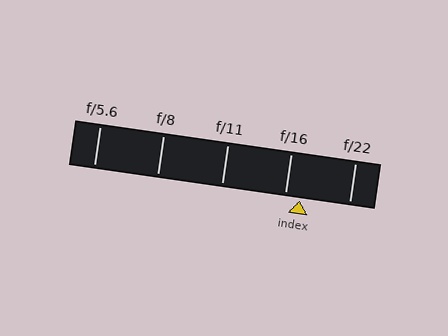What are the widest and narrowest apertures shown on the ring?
The widest aperture shown is f/5.6 and the narrowest is f/22.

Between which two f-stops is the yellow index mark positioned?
The index mark is between f/16 and f/22.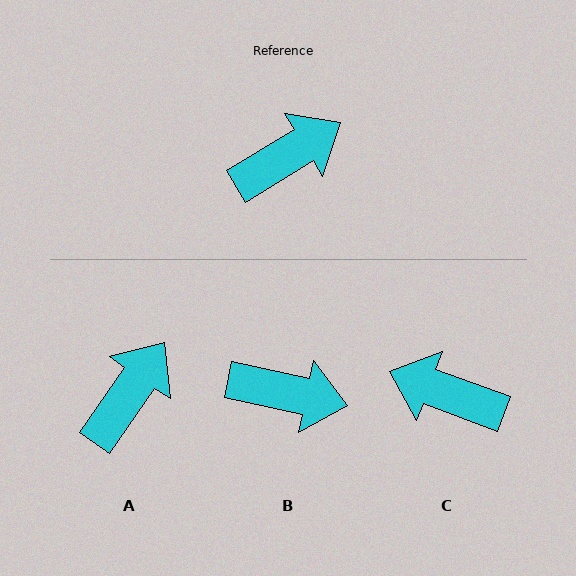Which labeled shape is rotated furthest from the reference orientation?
C, about 128 degrees away.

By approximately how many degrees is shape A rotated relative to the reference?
Approximately 24 degrees counter-clockwise.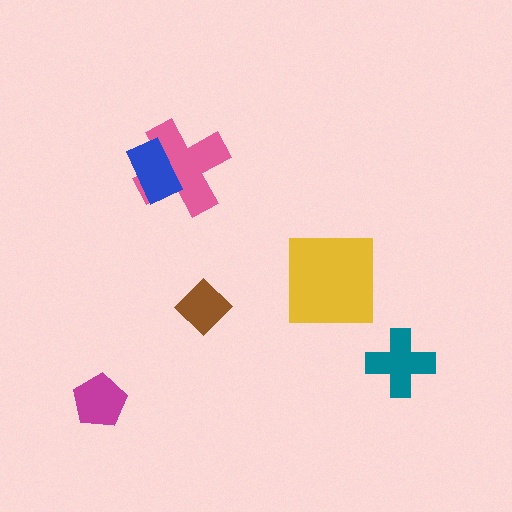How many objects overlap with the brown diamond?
0 objects overlap with the brown diamond.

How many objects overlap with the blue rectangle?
1 object overlaps with the blue rectangle.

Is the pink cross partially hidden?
Yes, it is partially covered by another shape.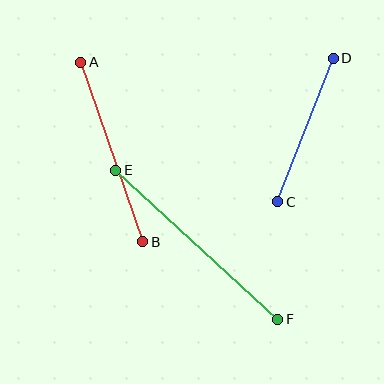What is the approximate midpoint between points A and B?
The midpoint is at approximately (112, 152) pixels.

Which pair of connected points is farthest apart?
Points E and F are farthest apart.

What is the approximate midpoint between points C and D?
The midpoint is at approximately (305, 130) pixels.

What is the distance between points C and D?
The distance is approximately 154 pixels.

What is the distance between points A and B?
The distance is approximately 190 pixels.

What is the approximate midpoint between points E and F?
The midpoint is at approximately (197, 245) pixels.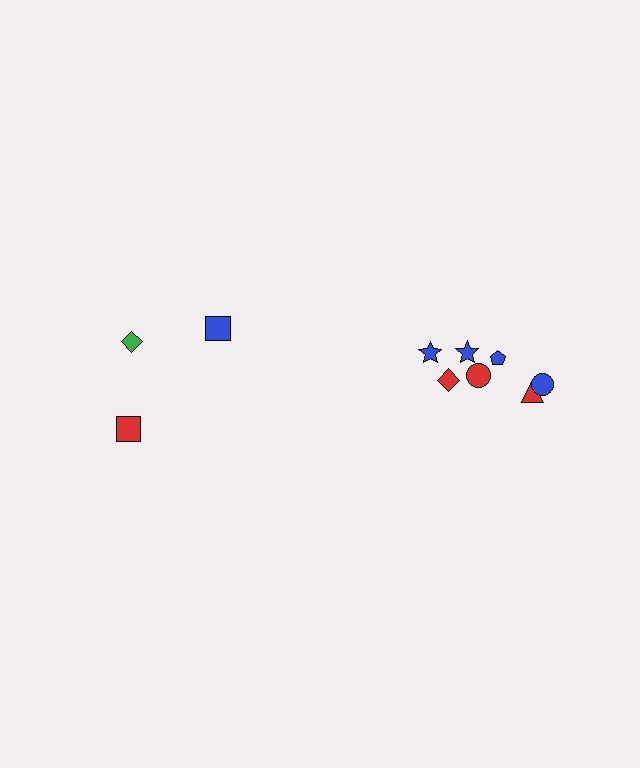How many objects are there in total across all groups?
There are 10 objects.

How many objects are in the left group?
There are 3 objects.